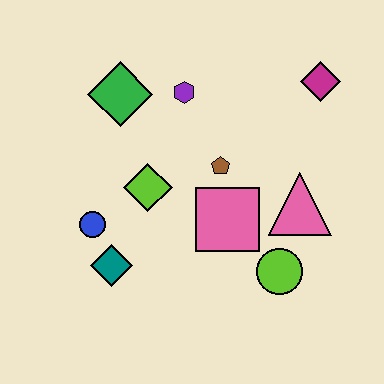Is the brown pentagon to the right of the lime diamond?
Yes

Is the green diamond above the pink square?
Yes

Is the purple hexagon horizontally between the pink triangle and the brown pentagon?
No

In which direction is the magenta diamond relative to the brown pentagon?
The magenta diamond is to the right of the brown pentagon.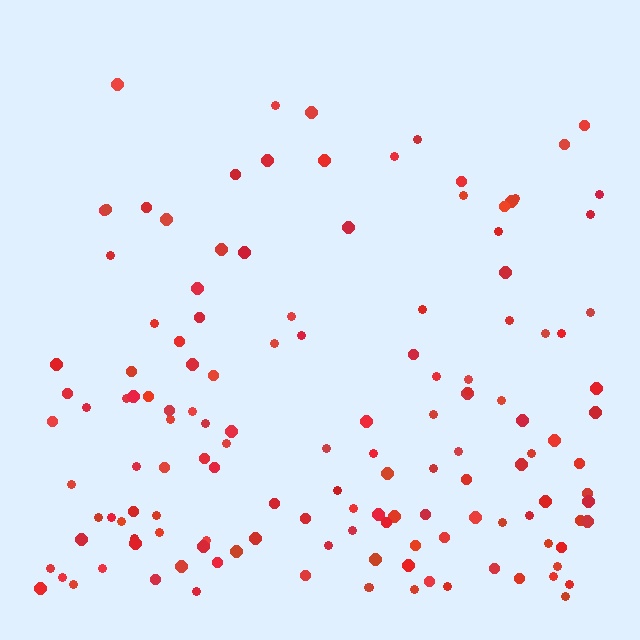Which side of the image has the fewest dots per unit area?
The top.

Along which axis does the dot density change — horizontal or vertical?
Vertical.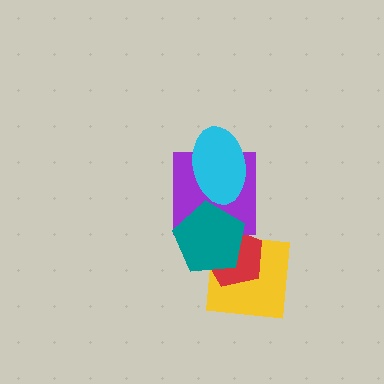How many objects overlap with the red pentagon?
2 objects overlap with the red pentagon.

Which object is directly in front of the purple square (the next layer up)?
The teal pentagon is directly in front of the purple square.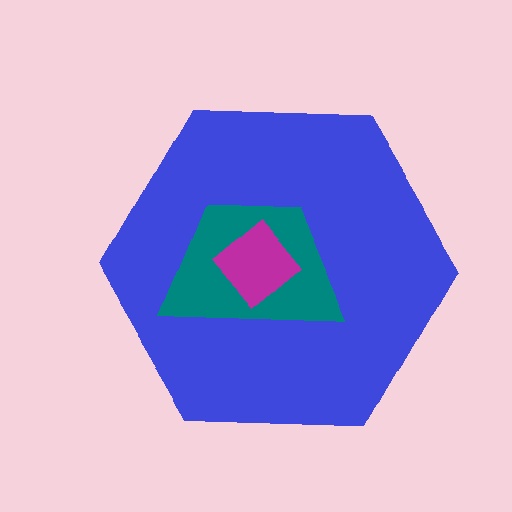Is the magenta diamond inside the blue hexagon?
Yes.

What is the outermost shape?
The blue hexagon.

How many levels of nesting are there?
3.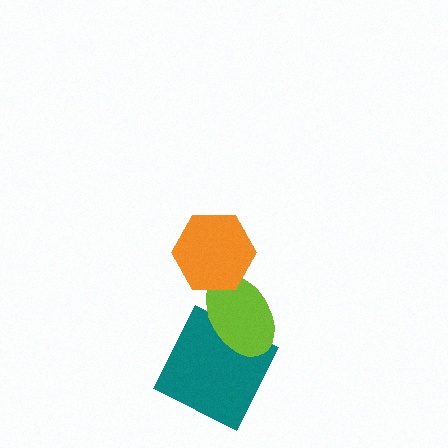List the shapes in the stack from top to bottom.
From top to bottom: the orange hexagon, the lime ellipse, the teal square.